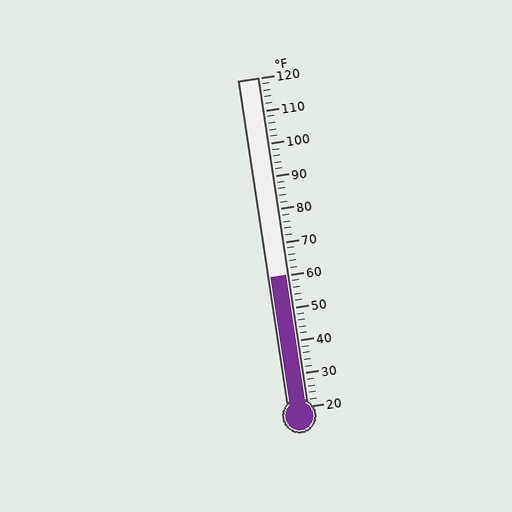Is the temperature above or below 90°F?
The temperature is below 90°F.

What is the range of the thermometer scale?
The thermometer scale ranges from 20°F to 120°F.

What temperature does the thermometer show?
The thermometer shows approximately 60°F.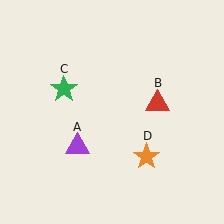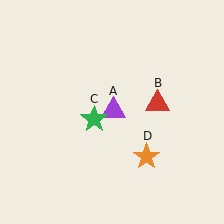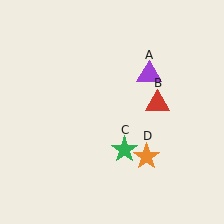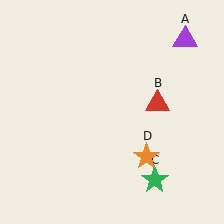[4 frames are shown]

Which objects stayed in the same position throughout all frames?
Red triangle (object B) and orange star (object D) remained stationary.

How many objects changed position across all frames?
2 objects changed position: purple triangle (object A), green star (object C).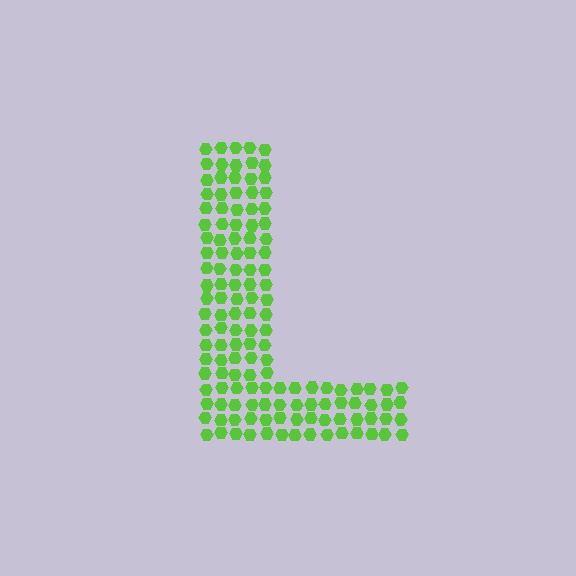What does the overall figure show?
The overall figure shows the letter L.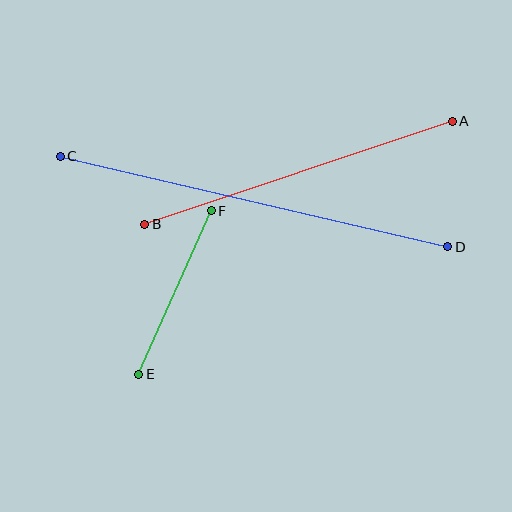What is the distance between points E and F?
The distance is approximately 178 pixels.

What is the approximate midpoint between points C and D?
The midpoint is at approximately (254, 202) pixels.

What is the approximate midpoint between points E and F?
The midpoint is at approximately (175, 293) pixels.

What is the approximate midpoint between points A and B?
The midpoint is at approximately (298, 173) pixels.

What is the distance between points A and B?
The distance is approximately 324 pixels.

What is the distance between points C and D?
The distance is approximately 398 pixels.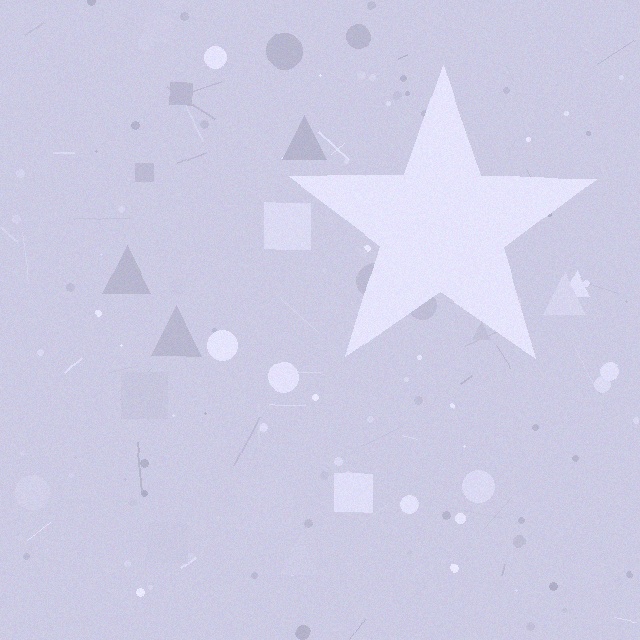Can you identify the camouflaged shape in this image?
The camouflaged shape is a star.